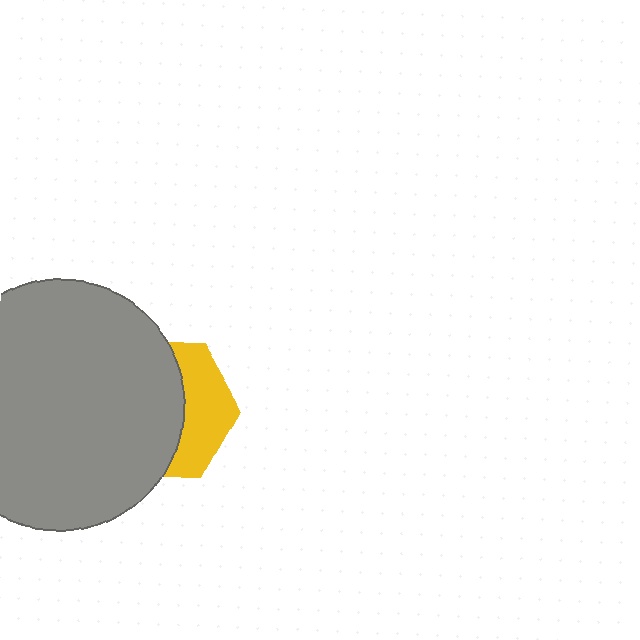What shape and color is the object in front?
The object in front is a gray circle.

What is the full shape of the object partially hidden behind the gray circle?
The partially hidden object is a yellow hexagon.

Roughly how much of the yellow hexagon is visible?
A small part of it is visible (roughly 37%).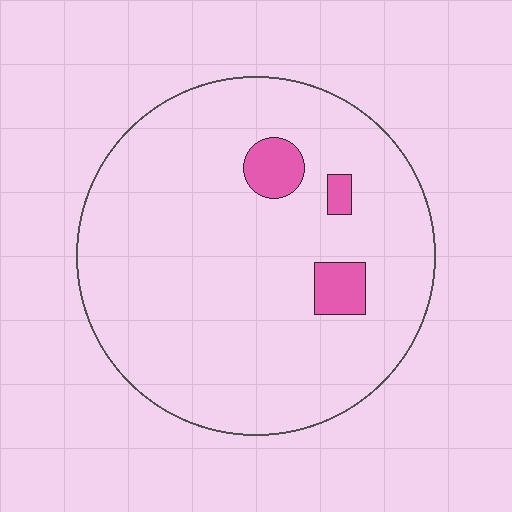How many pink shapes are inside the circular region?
3.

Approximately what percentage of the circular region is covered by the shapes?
Approximately 5%.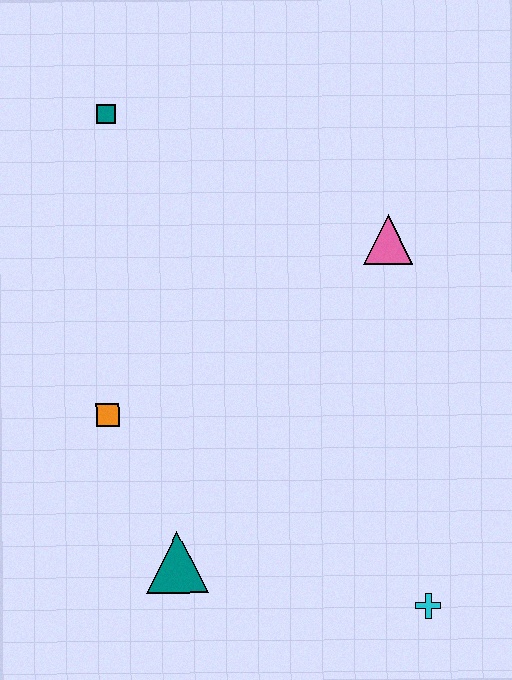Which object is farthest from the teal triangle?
The teal square is farthest from the teal triangle.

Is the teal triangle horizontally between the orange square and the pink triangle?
Yes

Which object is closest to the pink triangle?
The teal square is closest to the pink triangle.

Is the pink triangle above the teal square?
No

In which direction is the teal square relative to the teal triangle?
The teal square is above the teal triangle.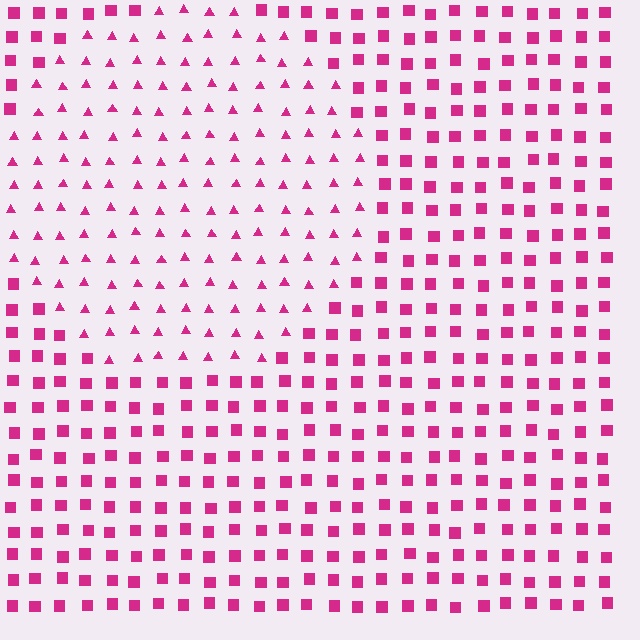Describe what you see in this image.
The image is filled with small magenta elements arranged in a uniform grid. A circle-shaped region contains triangles, while the surrounding area contains squares. The boundary is defined purely by the change in element shape.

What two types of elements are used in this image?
The image uses triangles inside the circle region and squares outside it.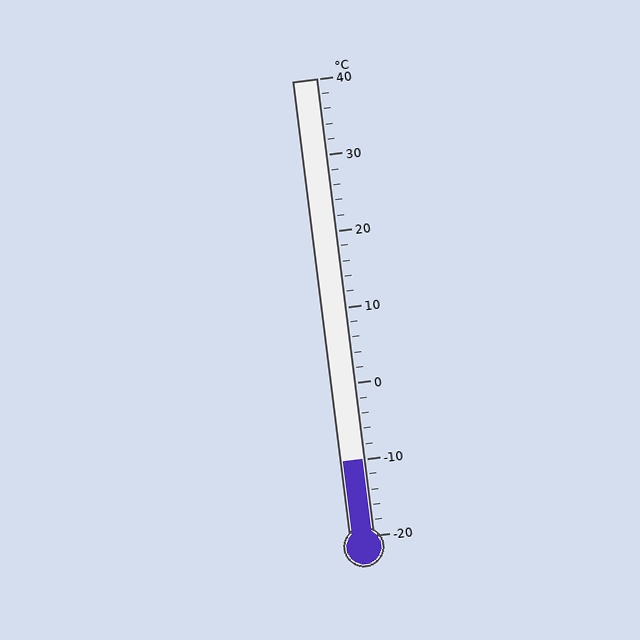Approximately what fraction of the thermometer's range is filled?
The thermometer is filled to approximately 15% of its range.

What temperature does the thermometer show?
The thermometer shows approximately -10°C.